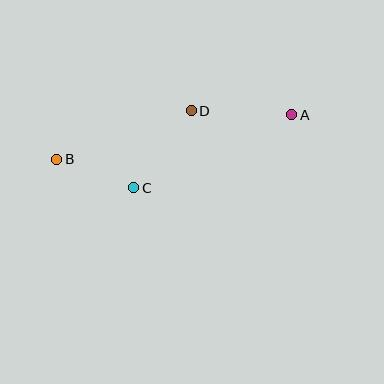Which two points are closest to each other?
Points B and C are closest to each other.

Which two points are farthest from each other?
Points A and B are farthest from each other.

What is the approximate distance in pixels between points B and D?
The distance between B and D is approximately 143 pixels.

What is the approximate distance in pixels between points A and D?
The distance between A and D is approximately 101 pixels.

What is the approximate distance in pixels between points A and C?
The distance between A and C is approximately 174 pixels.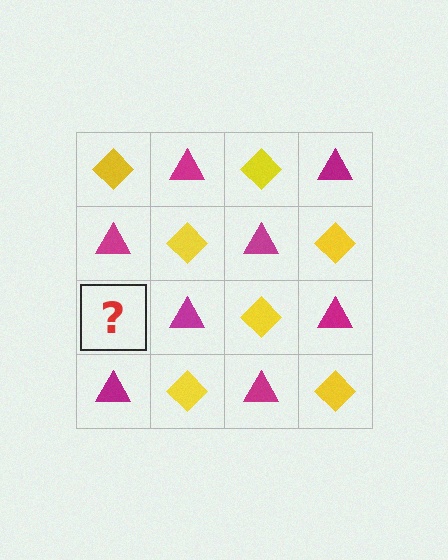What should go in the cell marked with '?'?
The missing cell should contain a yellow diamond.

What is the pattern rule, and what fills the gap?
The rule is that it alternates yellow diamond and magenta triangle in a checkerboard pattern. The gap should be filled with a yellow diamond.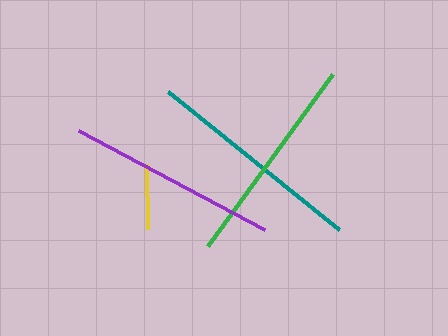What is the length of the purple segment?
The purple segment is approximately 211 pixels long.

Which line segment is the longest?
The teal line is the longest at approximately 220 pixels.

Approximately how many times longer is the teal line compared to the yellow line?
The teal line is approximately 3.4 times the length of the yellow line.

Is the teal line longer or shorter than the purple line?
The teal line is longer than the purple line.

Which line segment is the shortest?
The yellow line is the shortest at approximately 65 pixels.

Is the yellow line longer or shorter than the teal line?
The teal line is longer than the yellow line.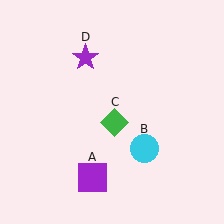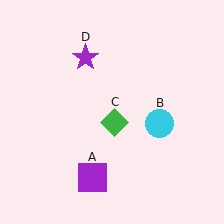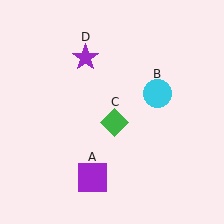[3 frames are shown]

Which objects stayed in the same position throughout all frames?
Purple square (object A) and green diamond (object C) and purple star (object D) remained stationary.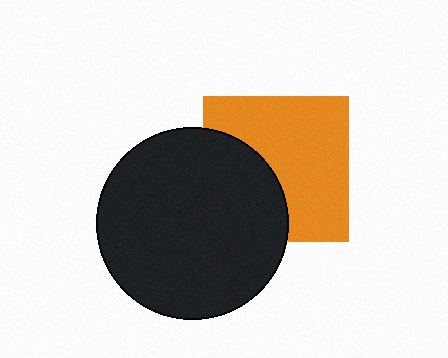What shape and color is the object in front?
The object in front is a black circle.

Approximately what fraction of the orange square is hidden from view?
Roughly 37% of the orange square is hidden behind the black circle.